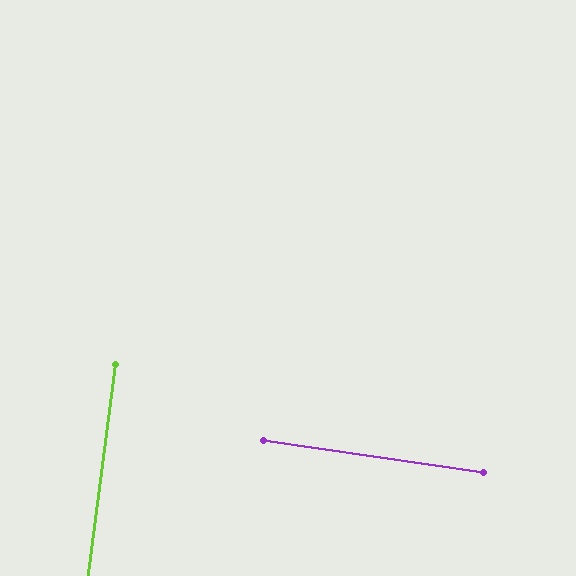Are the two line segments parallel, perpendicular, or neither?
Perpendicular — they meet at approximately 89°.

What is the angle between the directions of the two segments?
Approximately 89 degrees.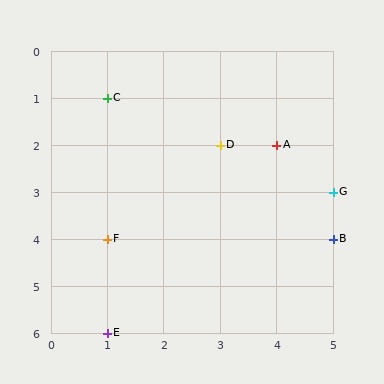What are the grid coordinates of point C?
Point C is at grid coordinates (1, 1).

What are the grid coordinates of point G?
Point G is at grid coordinates (5, 3).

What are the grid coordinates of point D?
Point D is at grid coordinates (3, 2).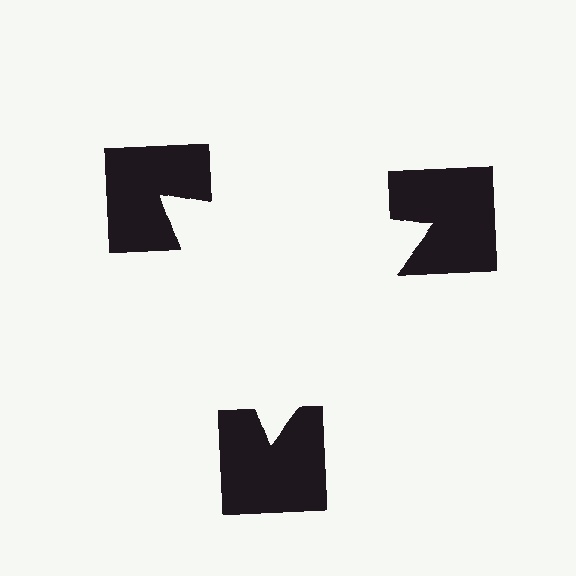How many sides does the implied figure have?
3 sides.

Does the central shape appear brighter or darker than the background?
It typically appears slightly brighter than the background, even though no actual brightness change is drawn.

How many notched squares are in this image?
There are 3 — one at each vertex of the illusory triangle.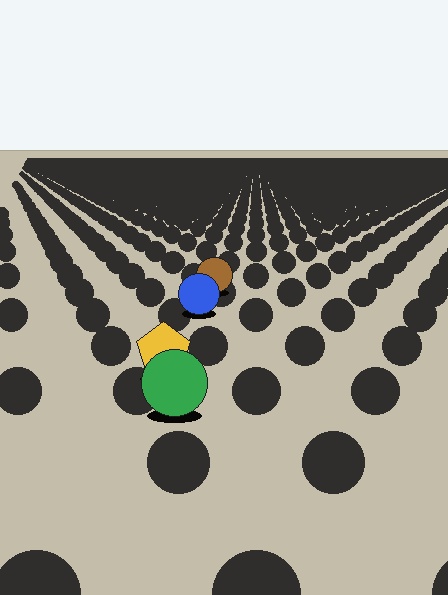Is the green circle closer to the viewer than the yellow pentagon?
Yes. The green circle is closer — you can tell from the texture gradient: the ground texture is coarser near it.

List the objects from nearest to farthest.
From nearest to farthest: the green circle, the yellow pentagon, the blue circle, the brown circle.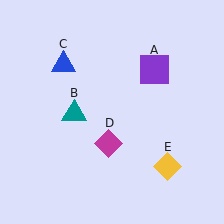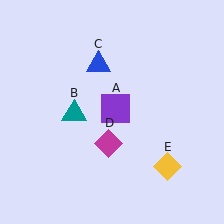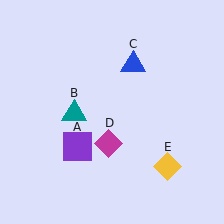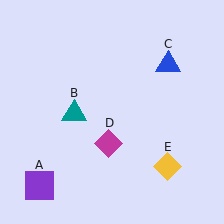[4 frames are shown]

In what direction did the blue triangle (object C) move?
The blue triangle (object C) moved right.